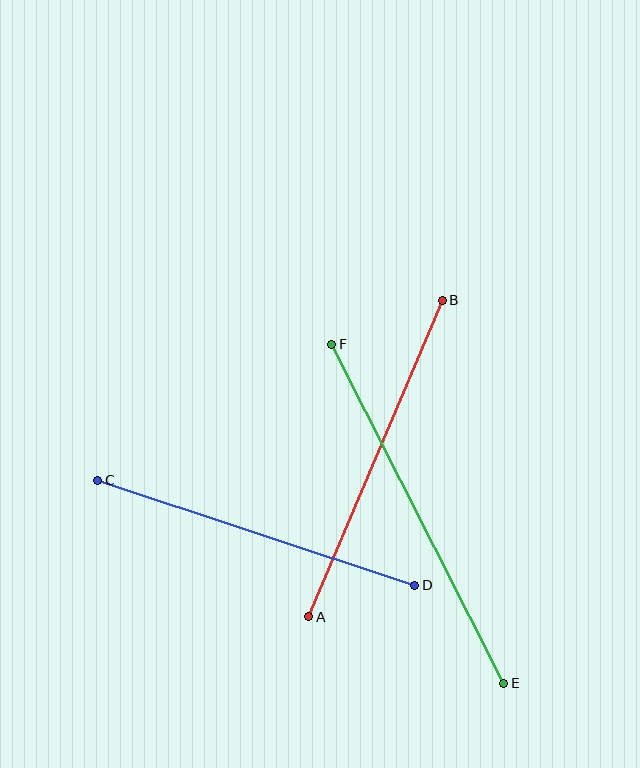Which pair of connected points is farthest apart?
Points E and F are farthest apart.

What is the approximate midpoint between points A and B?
The midpoint is at approximately (375, 459) pixels.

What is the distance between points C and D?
The distance is approximately 334 pixels.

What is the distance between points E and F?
The distance is approximately 380 pixels.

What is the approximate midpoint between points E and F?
The midpoint is at approximately (418, 514) pixels.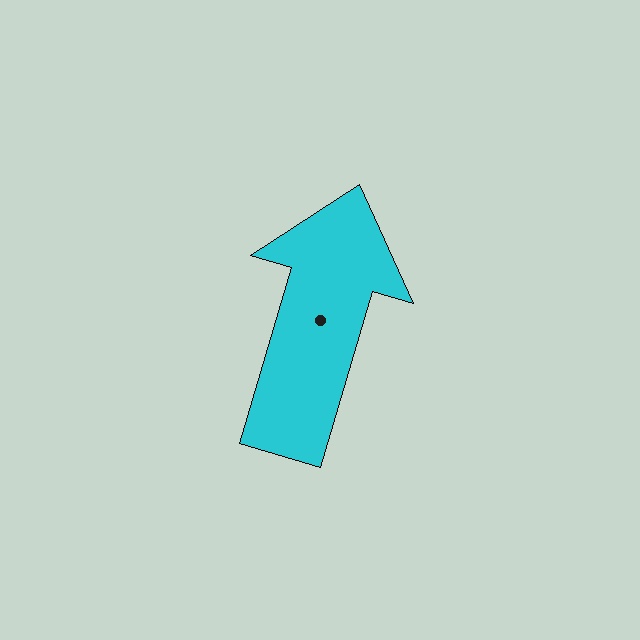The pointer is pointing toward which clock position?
Roughly 1 o'clock.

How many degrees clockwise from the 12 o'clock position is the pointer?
Approximately 16 degrees.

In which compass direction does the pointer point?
North.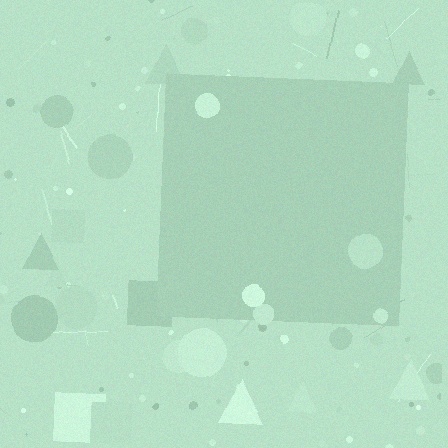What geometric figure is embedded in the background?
A square is embedded in the background.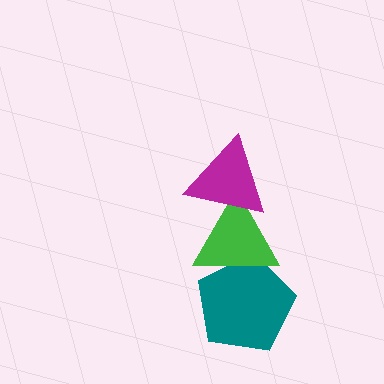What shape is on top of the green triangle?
The magenta triangle is on top of the green triangle.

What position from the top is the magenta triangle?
The magenta triangle is 1st from the top.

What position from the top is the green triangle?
The green triangle is 2nd from the top.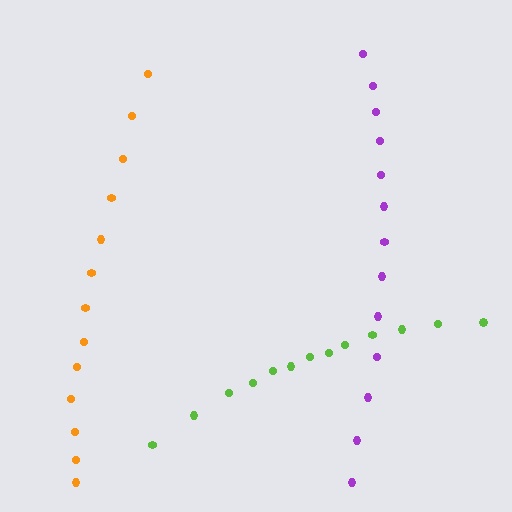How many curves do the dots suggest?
There are 3 distinct paths.